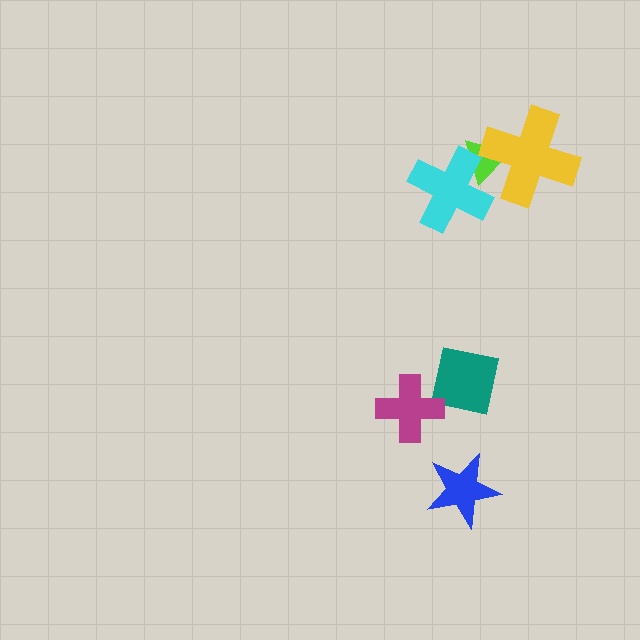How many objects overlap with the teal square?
0 objects overlap with the teal square.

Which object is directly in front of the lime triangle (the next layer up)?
The yellow cross is directly in front of the lime triangle.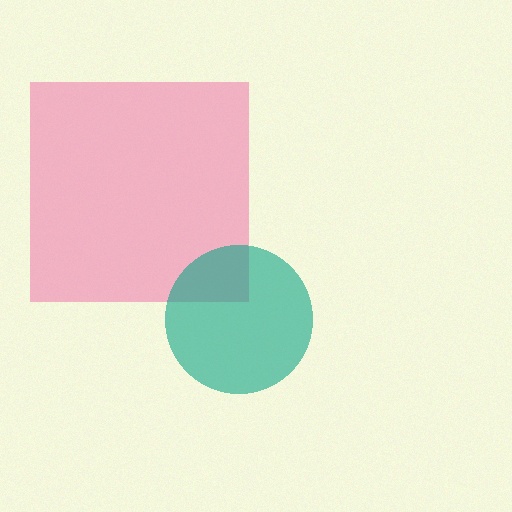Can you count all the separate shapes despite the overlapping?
Yes, there are 2 separate shapes.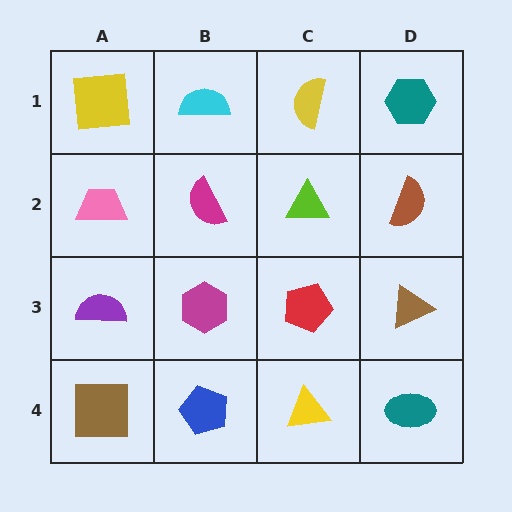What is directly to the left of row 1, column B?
A yellow square.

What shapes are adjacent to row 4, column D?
A brown triangle (row 3, column D), a yellow triangle (row 4, column C).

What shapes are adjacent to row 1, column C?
A lime triangle (row 2, column C), a cyan semicircle (row 1, column B), a teal hexagon (row 1, column D).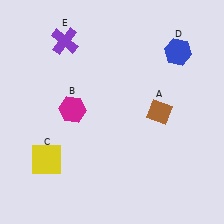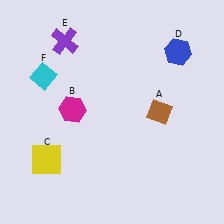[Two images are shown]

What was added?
A cyan diamond (F) was added in Image 2.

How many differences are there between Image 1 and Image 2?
There is 1 difference between the two images.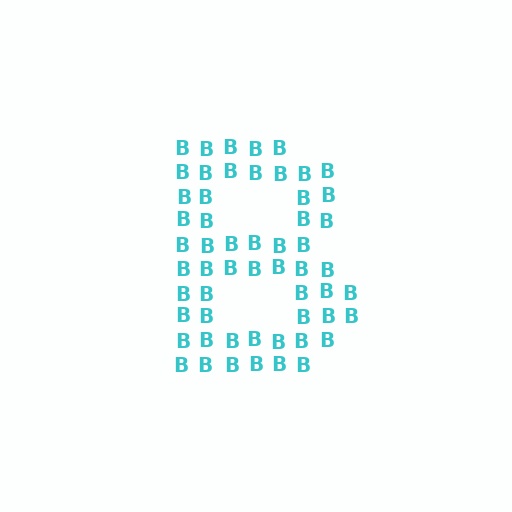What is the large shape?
The large shape is the letter B.